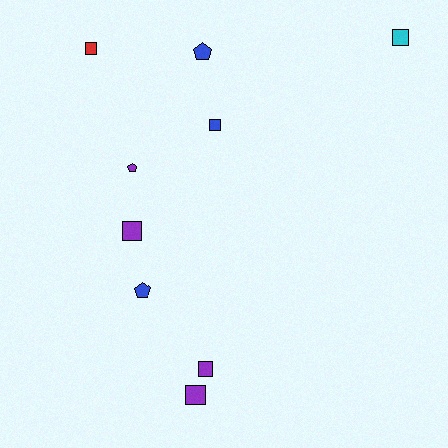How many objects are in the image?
There are 9 objects.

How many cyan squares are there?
There is 1 cyan square.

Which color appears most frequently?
Purple, with 4 objects.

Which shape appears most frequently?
Square, with 6 objects.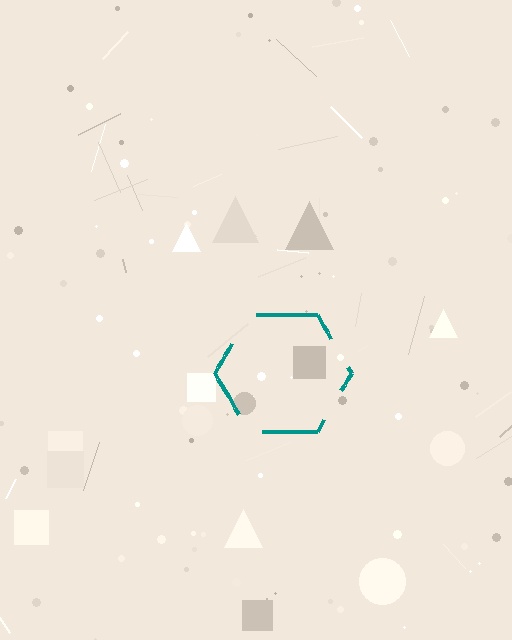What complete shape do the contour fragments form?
The contour fragments form a hexagon.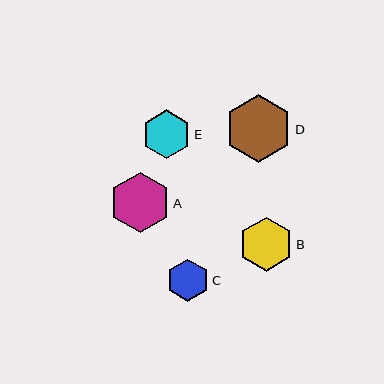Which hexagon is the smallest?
Hexagon C is the smallest with a size of approximately 42 pixels.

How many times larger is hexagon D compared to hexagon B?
Hexagon D is approximately 1.3 times the size of hexagon B.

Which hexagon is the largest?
Hexagon D is the largest with a size of approximately 68 pixels.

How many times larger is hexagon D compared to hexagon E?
Hexagon D is approximately 1.4 times the size of hexagon E.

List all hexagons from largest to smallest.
From largest to smallest: D, A, B, E, C.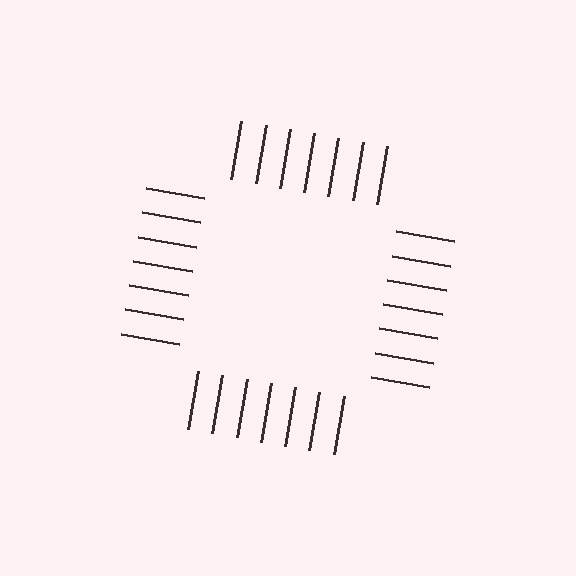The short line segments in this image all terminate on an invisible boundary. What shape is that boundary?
An illusory square — the line segments terminate on its edges but no continuous stroke is drawn.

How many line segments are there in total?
28 — 7 along each of the 4 edges.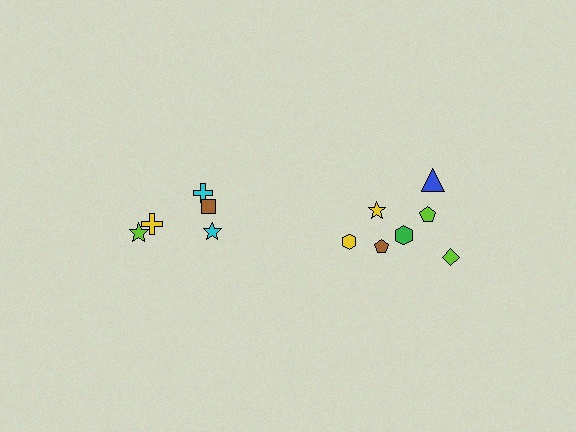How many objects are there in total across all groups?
There are 12 objects.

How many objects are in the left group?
There are 5 objects.